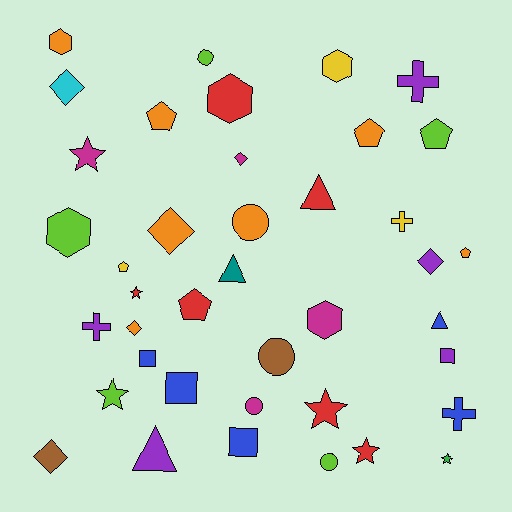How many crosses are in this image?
There are 4 crosses.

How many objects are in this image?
There are 40 objects.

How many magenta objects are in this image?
There are 4 magenta objects.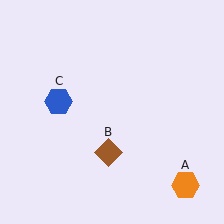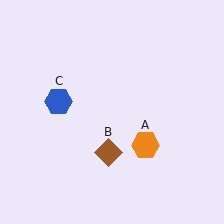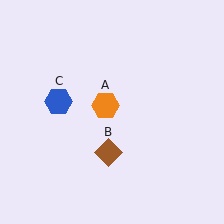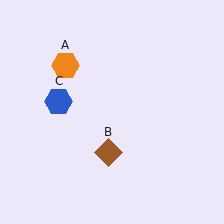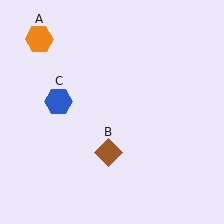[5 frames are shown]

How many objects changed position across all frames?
1 object changed position: orange hexagon (object A).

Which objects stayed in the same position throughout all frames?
Brown diamond (object B) and blue hexagon (object C) remained stationary.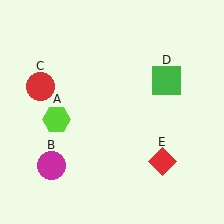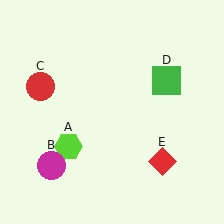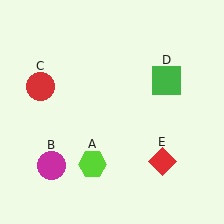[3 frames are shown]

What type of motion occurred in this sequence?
The lime hexagon (object A) rotated counterclockwise around the center of the scene.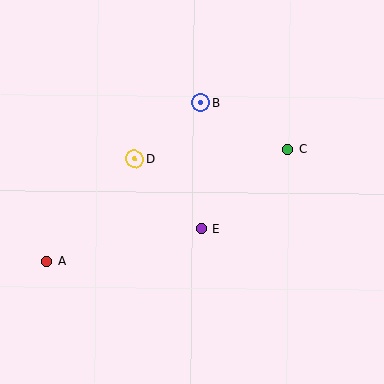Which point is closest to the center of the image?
Point E at (201, 229) is closest to the center.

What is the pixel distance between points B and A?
The distance between B and A is 220 pixels.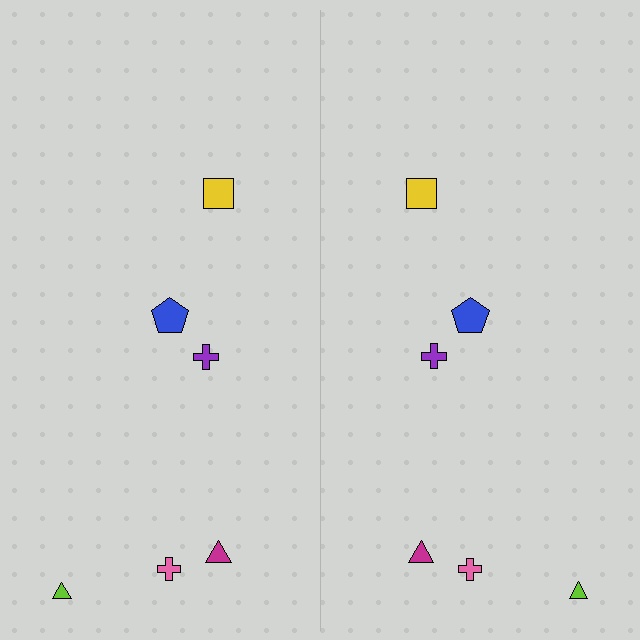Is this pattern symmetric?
Yes, this pattern has bilateral (reflection) symmetry.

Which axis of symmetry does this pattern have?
The pattern has a vertical axis of symmetry running through the center of the image.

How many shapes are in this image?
There are 12 shapes in this image.